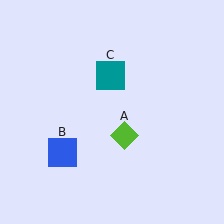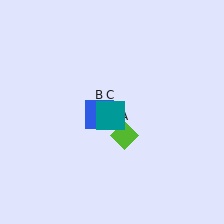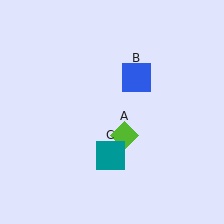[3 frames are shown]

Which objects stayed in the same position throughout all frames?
Lime diamond (object A) remained stationary.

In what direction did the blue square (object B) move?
The blue square (object B) moved up and to the right.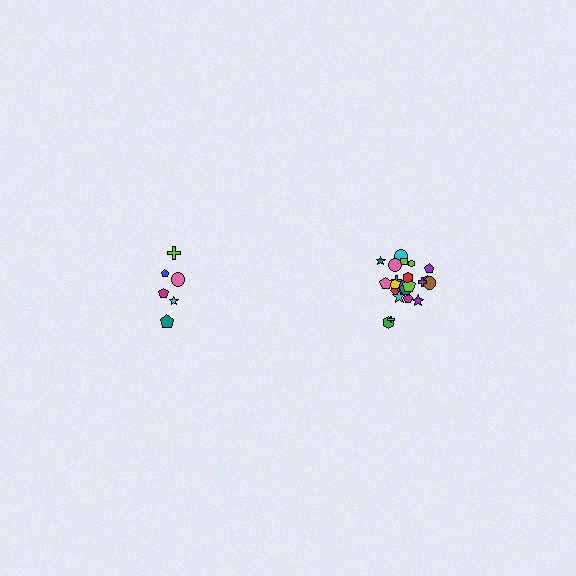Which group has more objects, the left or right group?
The right group.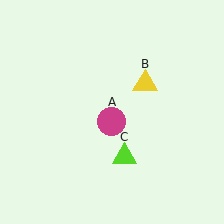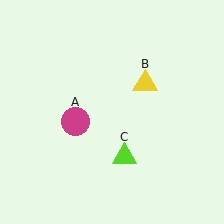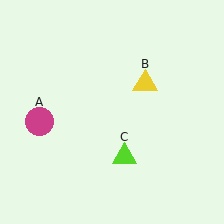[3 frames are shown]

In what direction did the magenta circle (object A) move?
The magenta circle (object A) moved left.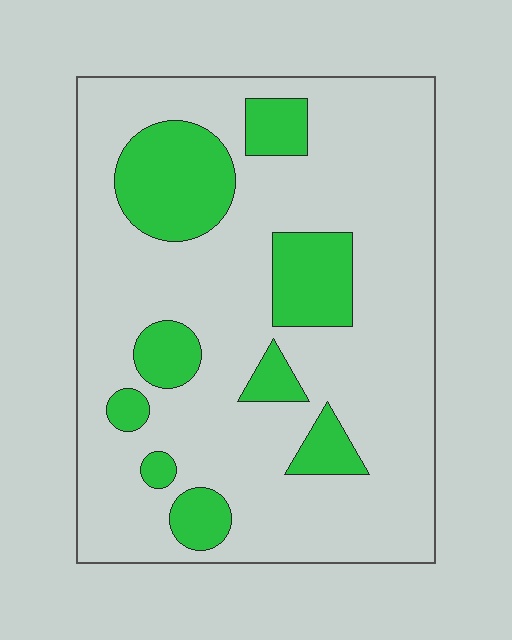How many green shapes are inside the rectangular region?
9.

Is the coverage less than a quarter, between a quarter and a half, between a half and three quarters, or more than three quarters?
Less than a quarter.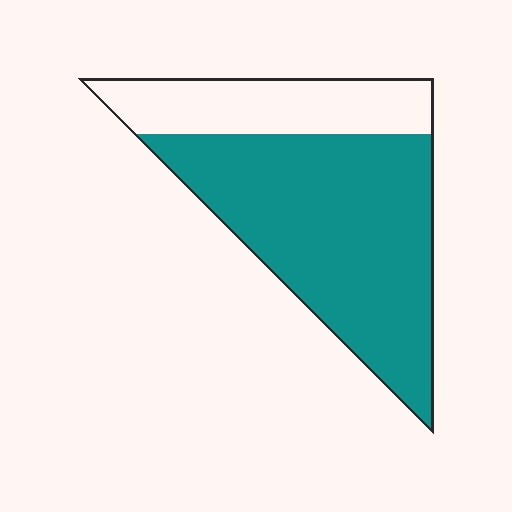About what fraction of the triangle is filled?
About three quarters (3/4).